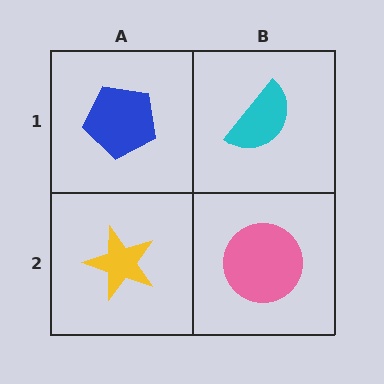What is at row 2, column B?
A pink circle.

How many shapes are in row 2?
2 shapes.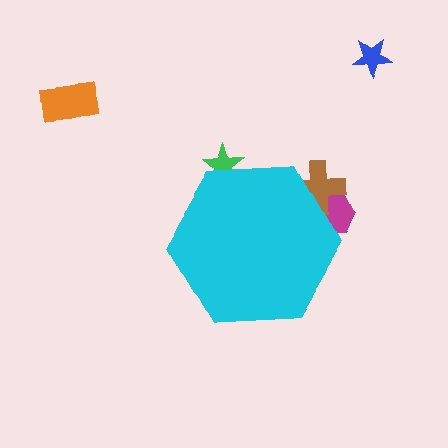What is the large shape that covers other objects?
A cyan hexagon.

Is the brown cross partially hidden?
Yes, the brown cross is partially hidden behind the cyan hexagon.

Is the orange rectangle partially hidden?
No, the orange rectangle is fully visible.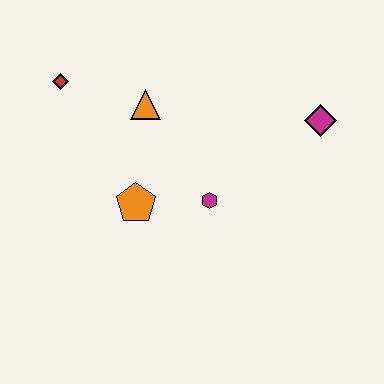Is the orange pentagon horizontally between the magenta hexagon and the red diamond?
Yes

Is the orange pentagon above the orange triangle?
No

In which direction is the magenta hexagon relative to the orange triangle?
The magenta hexagon is below the orange triangle.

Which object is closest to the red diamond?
The orange triangle is closest to the red diamond.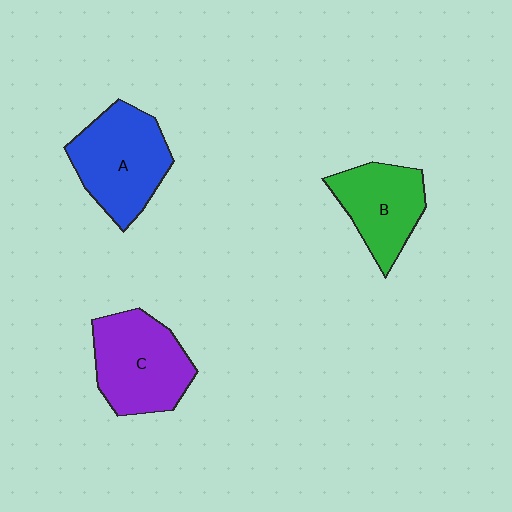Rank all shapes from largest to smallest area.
From largest to smallest: A (blue), C (purple), B (green).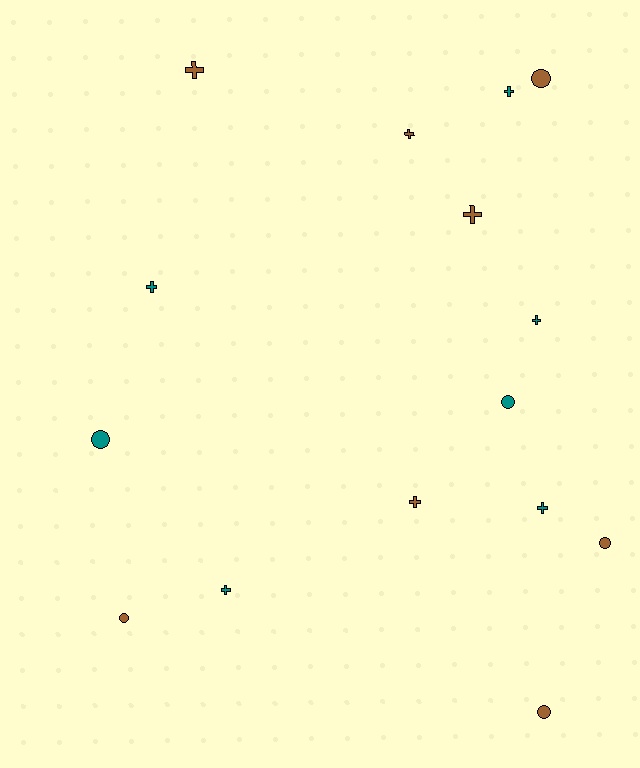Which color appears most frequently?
Brown, with 8 objects.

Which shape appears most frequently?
Cross, with 9 objects.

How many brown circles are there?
There are 4 brown circles.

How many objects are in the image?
There are 15 objects.